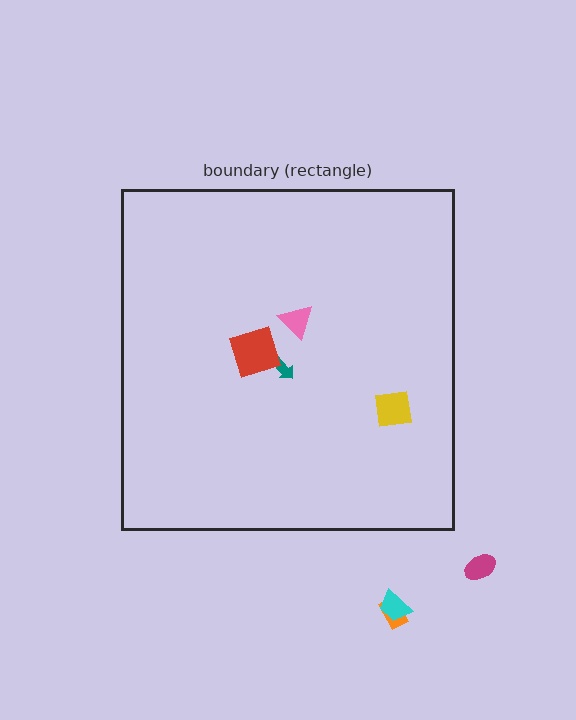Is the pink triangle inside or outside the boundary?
Inside.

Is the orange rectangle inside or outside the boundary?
Outside.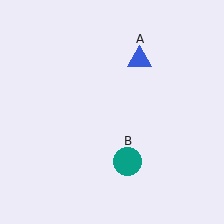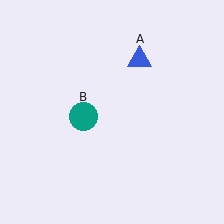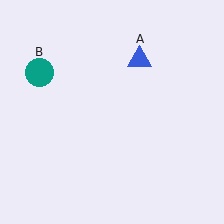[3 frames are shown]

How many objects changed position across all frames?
1 object changed position: teal circle (object B).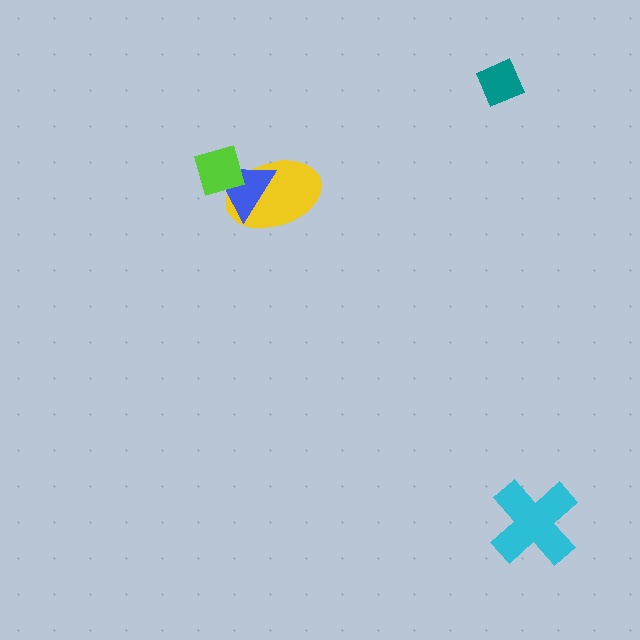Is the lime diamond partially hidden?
No, no other shape covers it.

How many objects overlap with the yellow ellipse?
2 objects overlap with the yellow ellipse.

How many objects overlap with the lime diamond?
2 objects overlap with the lime diamond.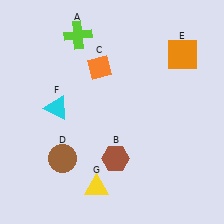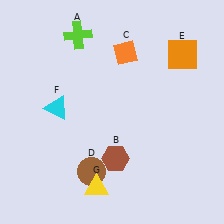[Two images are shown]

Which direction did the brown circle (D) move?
The brown circle (D) moved right.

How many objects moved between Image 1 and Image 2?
2 objects moved between the two images.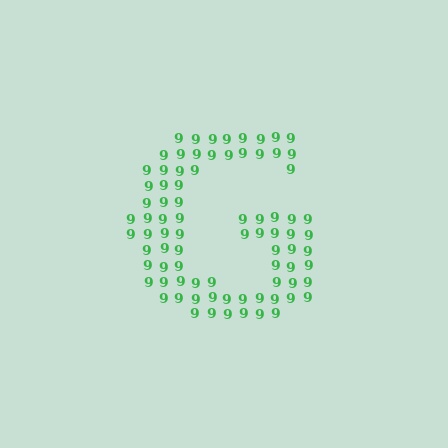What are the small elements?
The small elements are digit 9's.